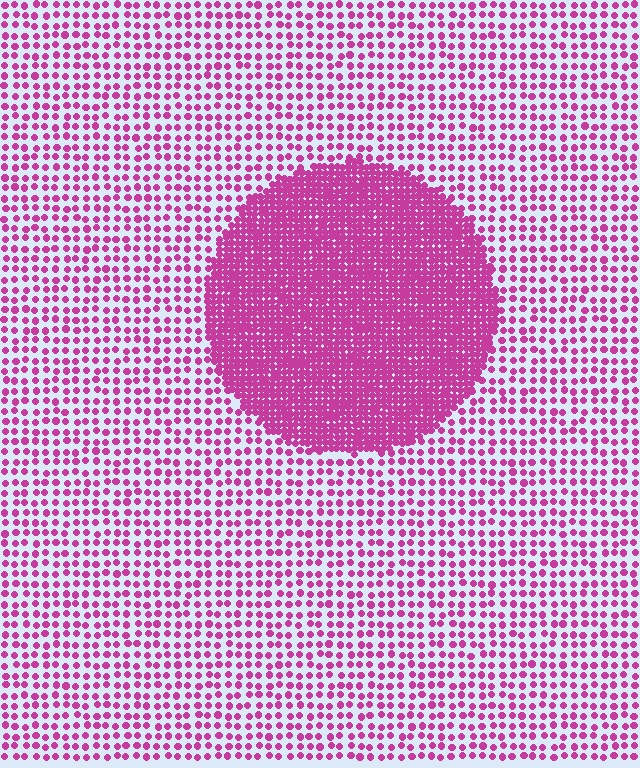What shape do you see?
I see a circle.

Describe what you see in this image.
The image contains small magenta elements arranged at two different densities. A circle-shaped region is visible where the elements are more densely packed than the surrounding area.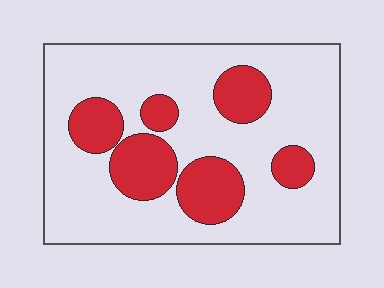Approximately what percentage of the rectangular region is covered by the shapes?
Approximately 25%.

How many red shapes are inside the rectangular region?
6.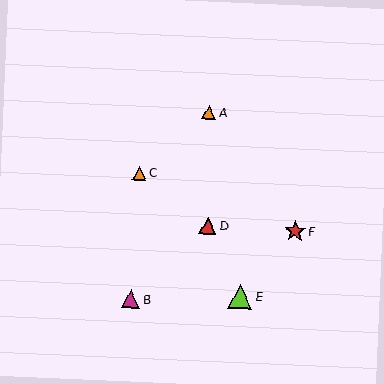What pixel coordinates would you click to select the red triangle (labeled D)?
Click at (208, 226) to select the red triangle D.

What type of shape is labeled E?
Shape E is a lime triangle.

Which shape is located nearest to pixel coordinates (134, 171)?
The orange triangle (labeled C) at (139, 173) is nearest to that location.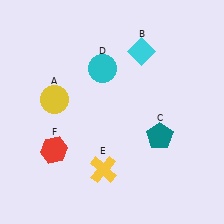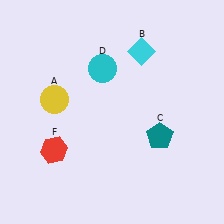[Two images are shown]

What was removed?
The yellow cross (E) was removed in Image 2.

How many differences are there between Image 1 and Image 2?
There is 1 difference between the two images.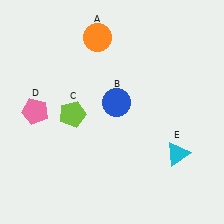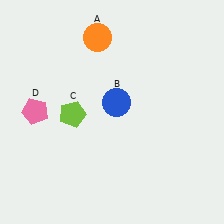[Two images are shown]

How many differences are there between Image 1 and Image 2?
There is 1 difference between the two images.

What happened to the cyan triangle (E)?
The cyan triangle (E) was removed in Image 2. It was in the bottom-right area of Image 1.